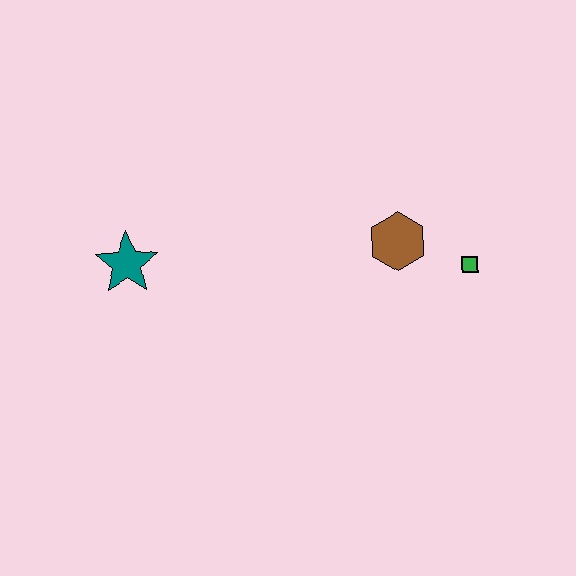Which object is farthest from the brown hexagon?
The teal star is farthest from the brown hexagon.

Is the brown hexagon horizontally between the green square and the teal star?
Yes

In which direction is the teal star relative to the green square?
The teal star is to the left of the green square.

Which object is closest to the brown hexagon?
The green square is closest to the brown hexagon.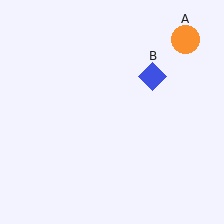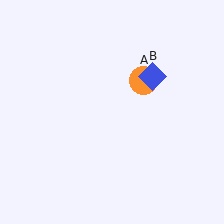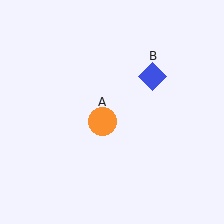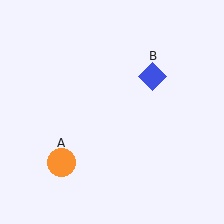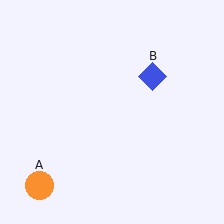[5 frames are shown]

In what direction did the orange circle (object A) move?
The orange circle (object A) moved down and to the left.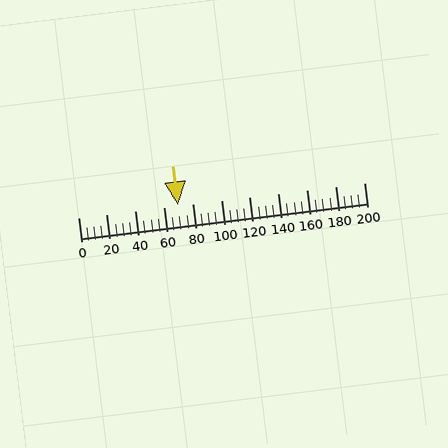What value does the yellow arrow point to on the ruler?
The yellow arrow points to approximately 70.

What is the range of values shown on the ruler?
The ruler shows values from 0 to 200.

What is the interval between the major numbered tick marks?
The major tick marks are spaced 20 units apart.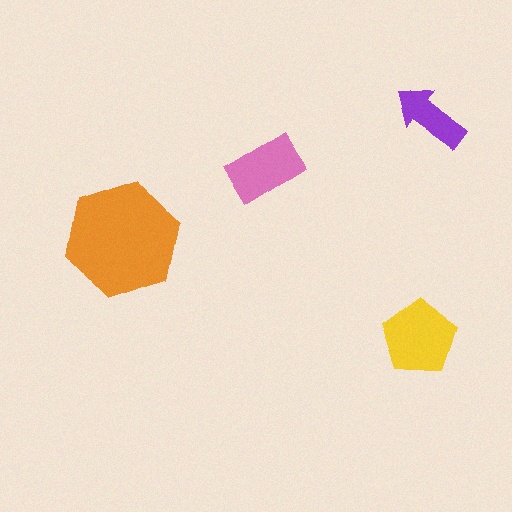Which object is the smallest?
The purple arrow.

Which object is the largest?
The orange hexagon.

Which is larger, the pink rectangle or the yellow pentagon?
The yellow pentagon.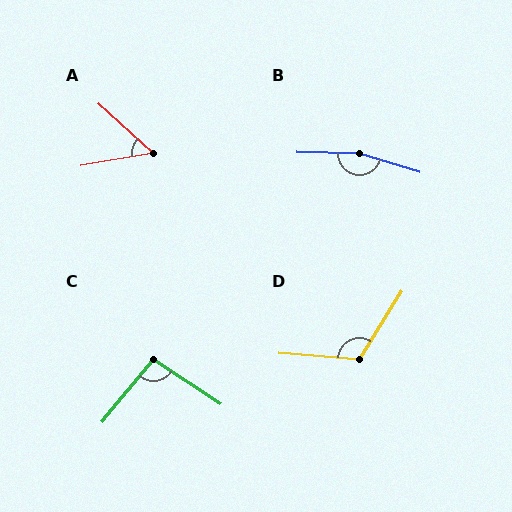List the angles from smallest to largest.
A (52°), C (97°), D (117°), B (165°).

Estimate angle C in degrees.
Approximately 97 degrees.